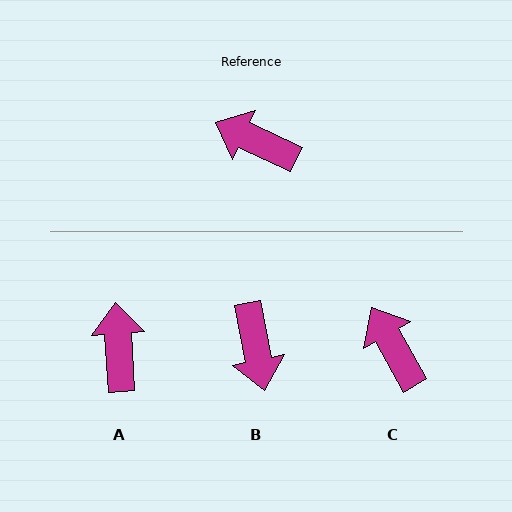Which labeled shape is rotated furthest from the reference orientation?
B, about 126 degrees away.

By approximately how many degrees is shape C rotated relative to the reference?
Approximately 36 degrees clockwise.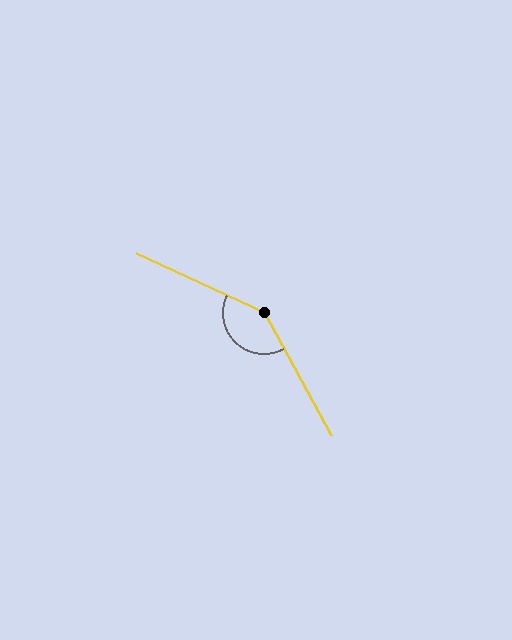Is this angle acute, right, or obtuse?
It is obtuse.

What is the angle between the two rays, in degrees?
Approximately 144 degrees.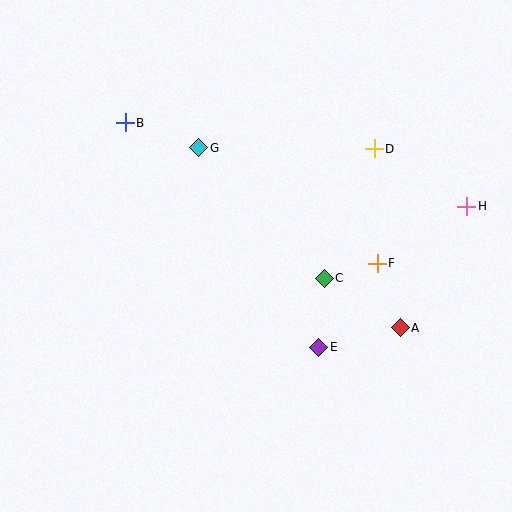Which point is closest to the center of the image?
Point C at (324, 278) is closest to the center.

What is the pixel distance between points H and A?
The distance between H and A is 139 pixels.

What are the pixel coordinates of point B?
Point B is at (125, 123).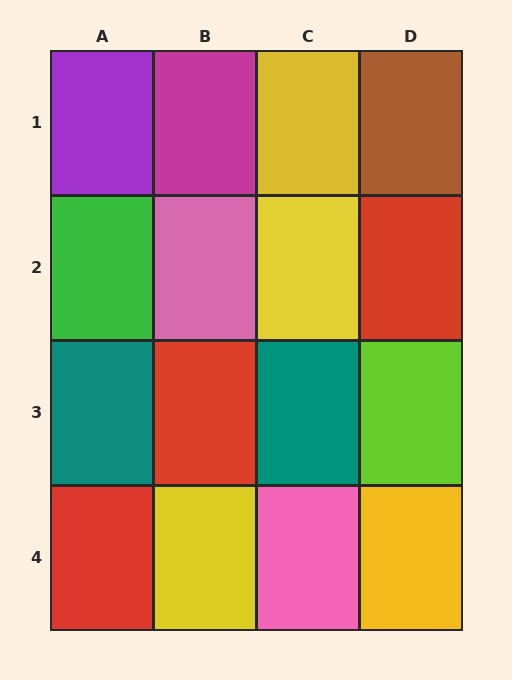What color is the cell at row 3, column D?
Lime.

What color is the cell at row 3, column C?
Teal.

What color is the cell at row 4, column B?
Yellow.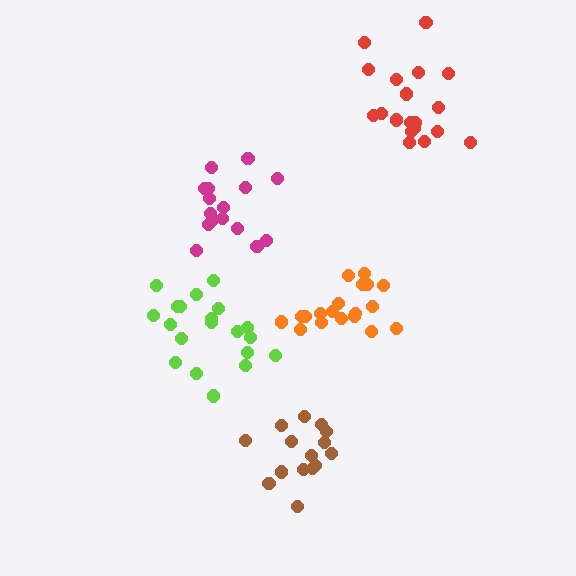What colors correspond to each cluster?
The clusters are colored: red, magenta, orange, lime, brown.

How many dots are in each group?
Group 1: 20 dots, Group 2: 16 dots, Group 3: 19 dots, Group 4: 20 dots, Group 5: 15 dots (90 total).